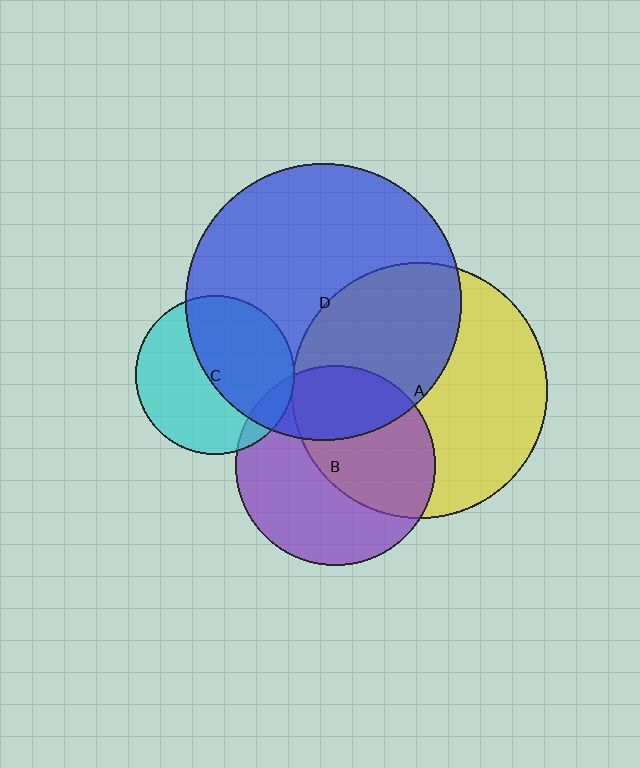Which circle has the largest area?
Circle D (blue).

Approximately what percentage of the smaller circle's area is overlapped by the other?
Approximately 50%.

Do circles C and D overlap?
Yes.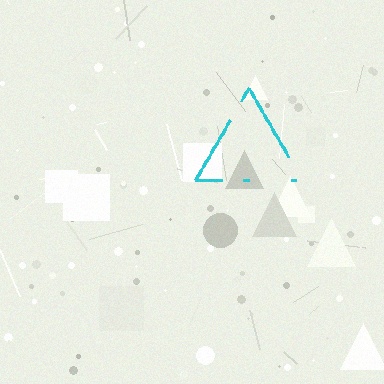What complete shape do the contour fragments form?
The contour fragments form a triangle.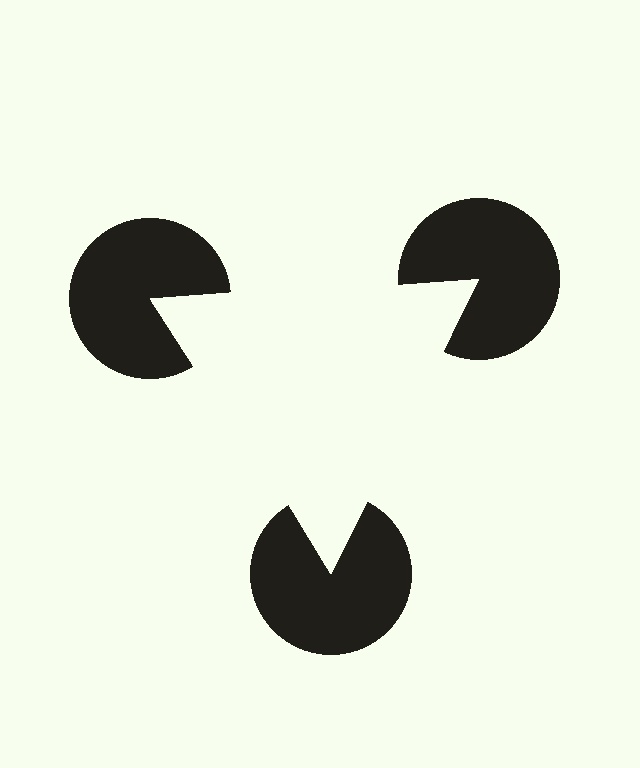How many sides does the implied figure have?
3 sides.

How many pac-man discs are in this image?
There are 3 — one at each vertex of the illusory triangle.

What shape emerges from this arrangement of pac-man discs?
An illusory triangle — its edges are inferred from the aligned wedge cuts in the pac-man discs, not physically drawn.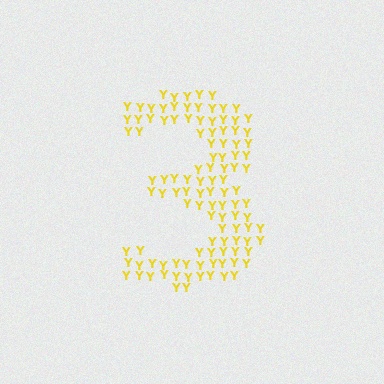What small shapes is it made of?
It is made of small letter Y's.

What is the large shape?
The large shape is the digit 3.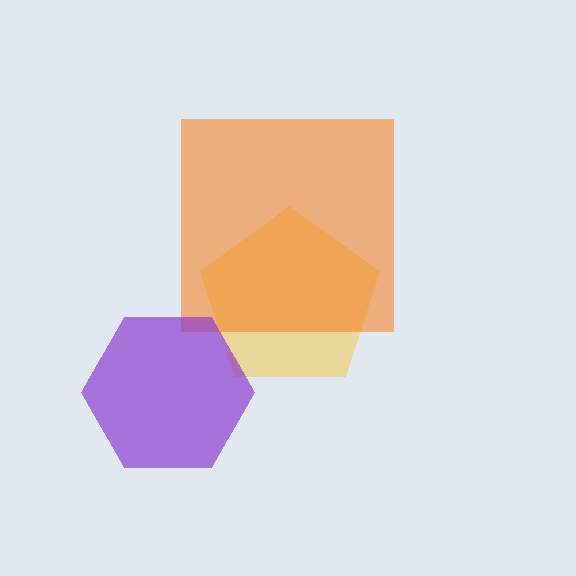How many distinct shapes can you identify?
There are 3 distinct shapes: a yellow pentagon, an orange square, a purple hexagon.